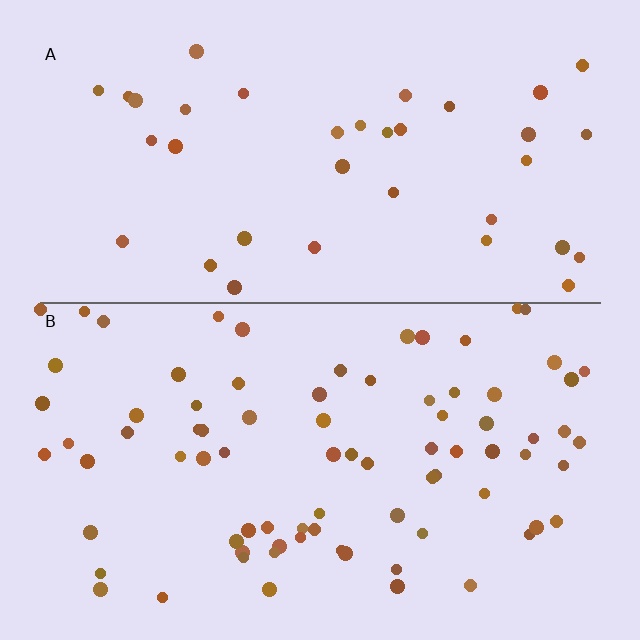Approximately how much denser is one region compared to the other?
Approximately 2.2× — region B over region A.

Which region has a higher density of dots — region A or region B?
B (the bottom).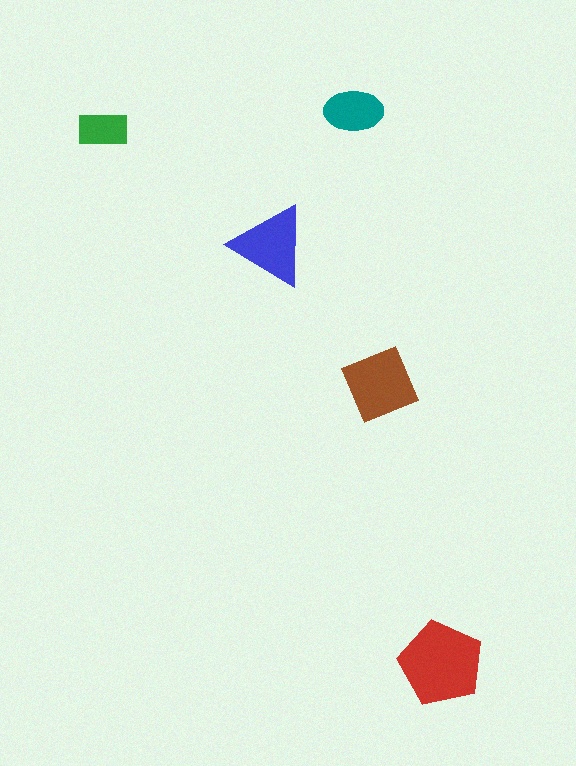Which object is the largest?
The red pentagon.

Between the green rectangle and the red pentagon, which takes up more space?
The red pentagon.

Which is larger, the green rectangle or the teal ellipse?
The teal ellipse.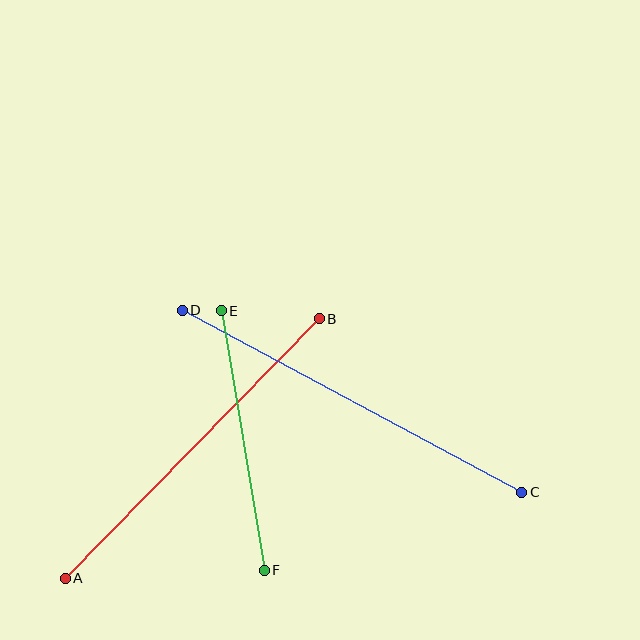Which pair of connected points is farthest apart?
Points C and D are farthest apart.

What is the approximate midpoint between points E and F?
The midpoint is at approximately (243, 441) pixels.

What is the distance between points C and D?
The distance is approximately 385 pixels.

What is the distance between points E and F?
The distance is approximately 263 pixels.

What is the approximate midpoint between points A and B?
The midpoint is at approximately (192, 448) pixels.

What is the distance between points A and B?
The distance is approximately 363 pixels.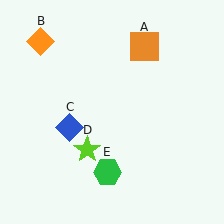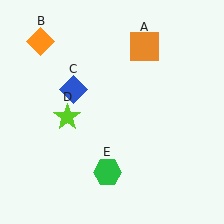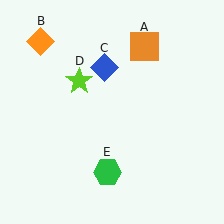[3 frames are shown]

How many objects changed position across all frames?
2 objects changed position: blue diamond (object C), lime star (object D).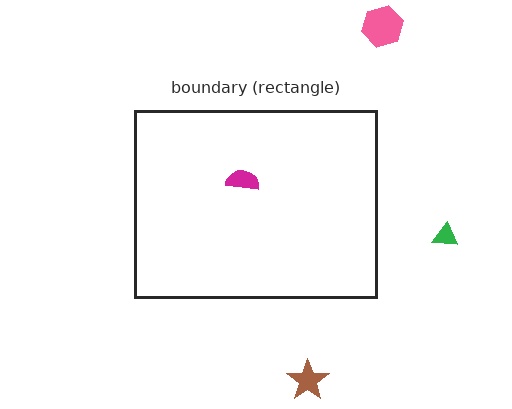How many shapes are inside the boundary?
1 inside, 3 outside.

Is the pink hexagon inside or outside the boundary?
Outside.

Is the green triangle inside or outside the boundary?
Outside.